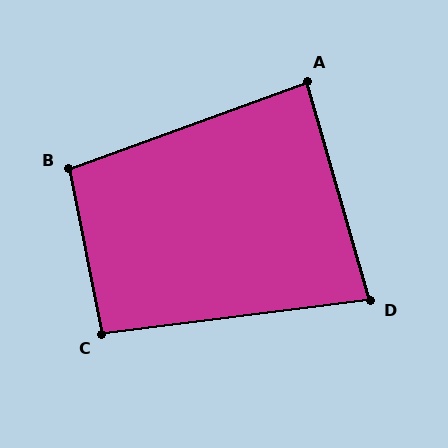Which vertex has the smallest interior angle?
D, at approximately 81 degrees.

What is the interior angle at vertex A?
Approximately 86 degrees (approximately right).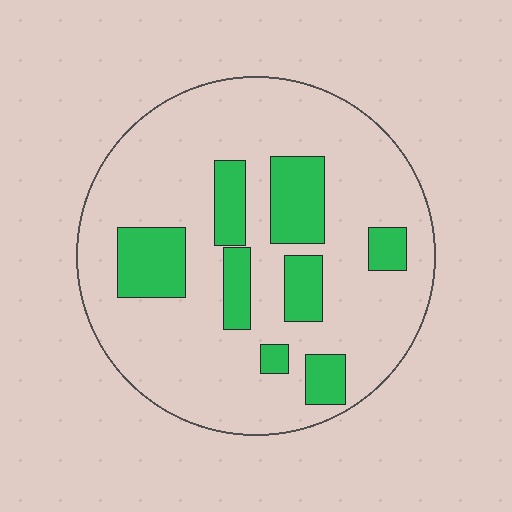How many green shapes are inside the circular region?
8.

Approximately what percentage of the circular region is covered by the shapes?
Approximately 20%.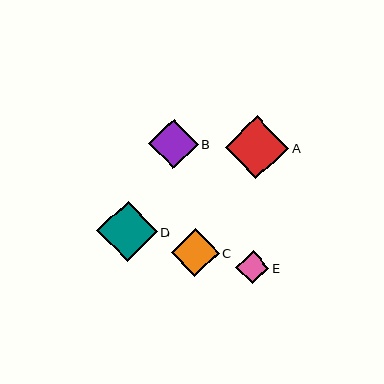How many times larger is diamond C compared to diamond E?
Diamond C is approximately 1.4 times the size of diamond E.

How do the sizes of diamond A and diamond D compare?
Diamond A and diamond D are approximately the same size.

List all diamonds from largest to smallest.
From largest to smallest: A, D, B, C, E.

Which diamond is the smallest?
Diamond E is the smallest with a size of approximately 33 pixels.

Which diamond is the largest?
Diamond A is the largest with a size of approximately 63 pixels.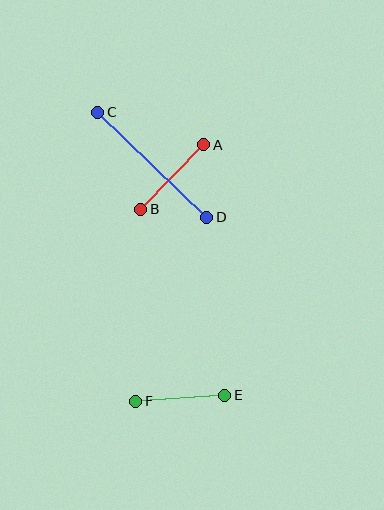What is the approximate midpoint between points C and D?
The midpoint is at approximately (152, 165) pixels.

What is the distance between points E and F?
The distance is approximately 89 pixels.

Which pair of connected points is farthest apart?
Points C and D are farthest apart.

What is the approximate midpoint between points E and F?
The midpoint is at approximately (180, 398) pixels.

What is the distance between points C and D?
The distance is approximately 151 pixels.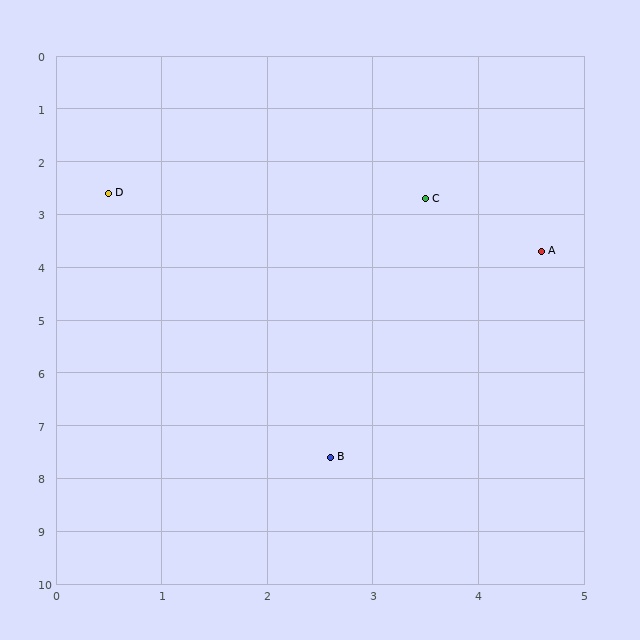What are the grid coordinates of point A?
Point A is at approximately (4.6, 3.7).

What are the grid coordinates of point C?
Point C is at approximately (3.5, 2.7).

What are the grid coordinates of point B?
Point B is at approximately (2.6, 7.6).